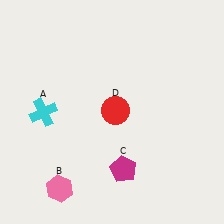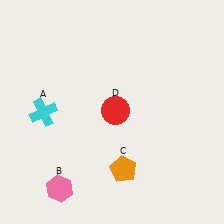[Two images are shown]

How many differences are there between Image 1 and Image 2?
There is 1 difference between the two images.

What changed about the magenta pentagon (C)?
In Image 1, C is magenta. In Image 2, it changed to orange.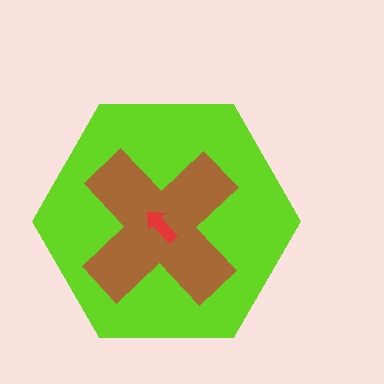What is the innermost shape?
The red arrow.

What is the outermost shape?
The lime hexagon.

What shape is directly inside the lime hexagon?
The brown cross.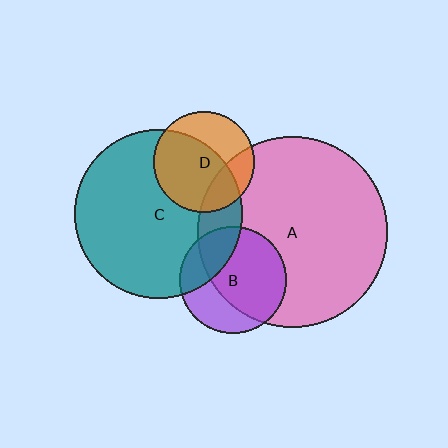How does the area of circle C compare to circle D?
Approximately 2.8 times.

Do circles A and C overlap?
Yes.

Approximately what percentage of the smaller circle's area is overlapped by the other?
Approximately 15%.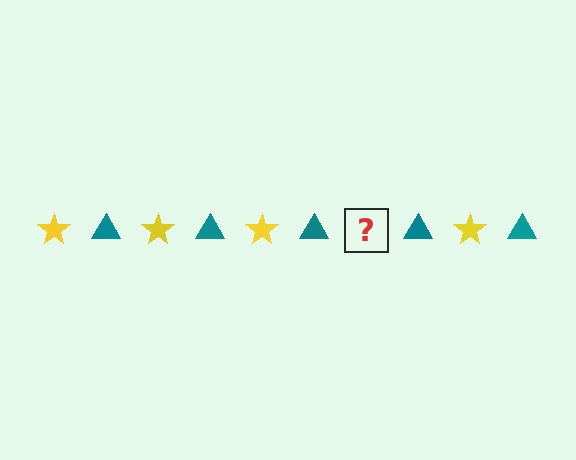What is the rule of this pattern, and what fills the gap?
The rule is that the pattern alternates between yellow star and teal triangle. The gap should be filled with a yellow star.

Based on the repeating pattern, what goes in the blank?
The blank should be a yellow star.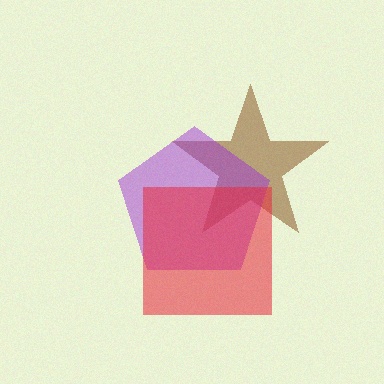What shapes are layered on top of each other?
The layered shapes are: a brown star, a purple pentagon, a red square.